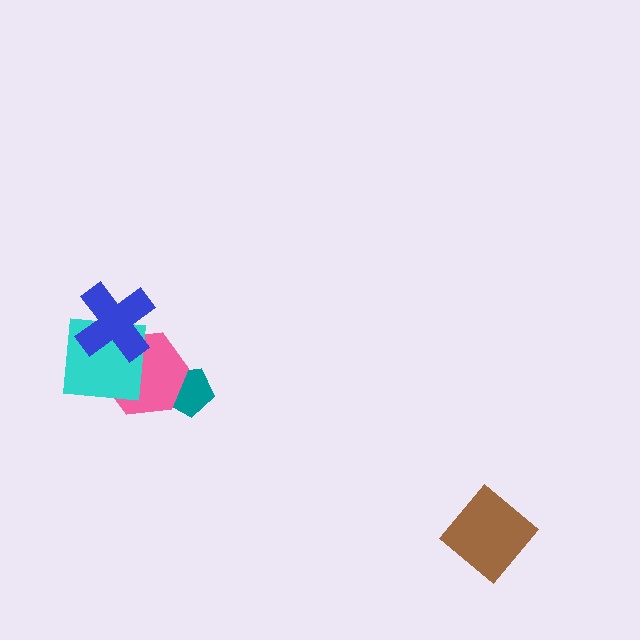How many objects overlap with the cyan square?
2 objects overlap with the cyan square.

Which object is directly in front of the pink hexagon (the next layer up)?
The cyan square is directly in front of the pink hexagon.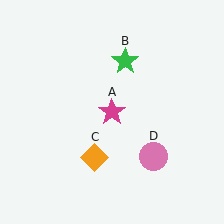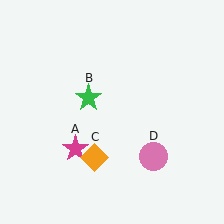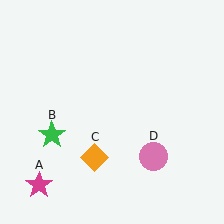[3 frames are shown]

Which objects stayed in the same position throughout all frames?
Orange diamond (object C) and pink circle (object D) remained stationary.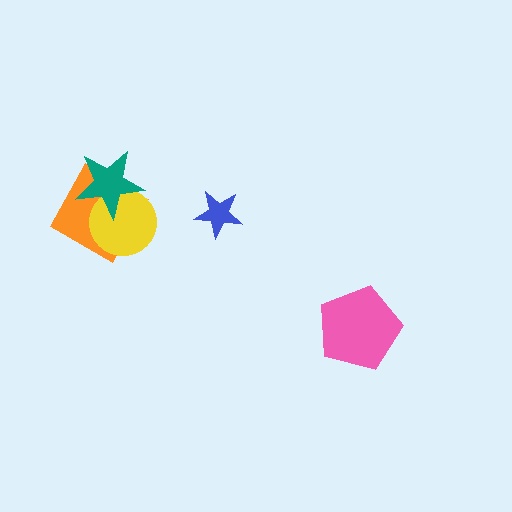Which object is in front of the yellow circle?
The teal star is in front of the yellow circle.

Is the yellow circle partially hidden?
Yes, it is partially covered by another shape.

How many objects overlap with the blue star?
0 objects overlap with the blue star.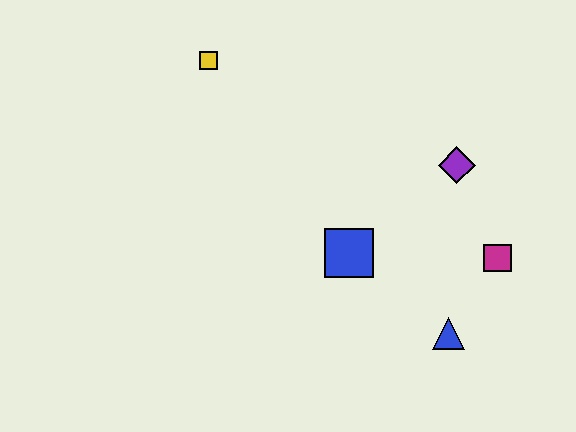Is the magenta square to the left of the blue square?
No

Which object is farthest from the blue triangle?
The yellow square is farthest from the blue triangle.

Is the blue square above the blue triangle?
Yes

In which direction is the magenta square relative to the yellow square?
The magenta square is to the right of the yellow square.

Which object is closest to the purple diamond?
The magenta square is closest to the purple diamond.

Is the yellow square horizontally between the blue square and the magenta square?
No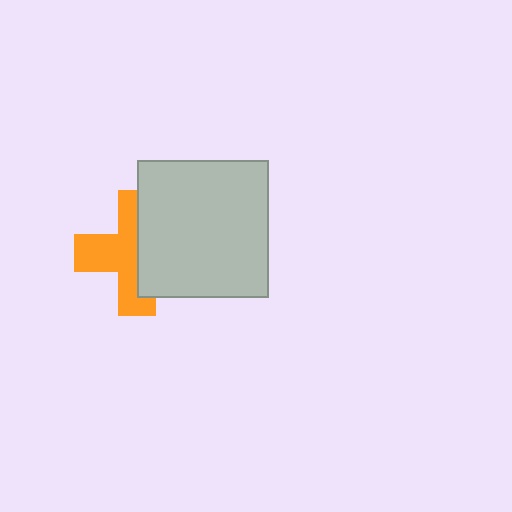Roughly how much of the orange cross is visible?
About half of it is visible (roughly 56%).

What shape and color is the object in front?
The object in front is a light gray rectangle.